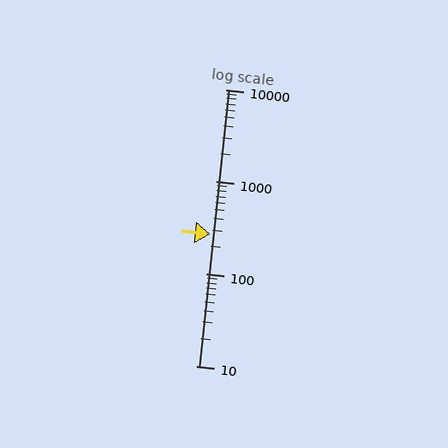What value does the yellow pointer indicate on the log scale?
The pointer indicates approximately 270.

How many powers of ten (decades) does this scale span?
The scale spans 3 decades, from 10 to 10000.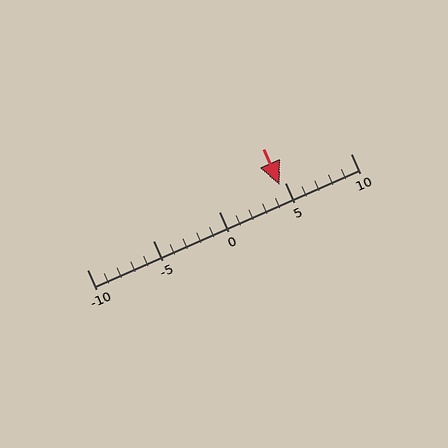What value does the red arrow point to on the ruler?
The red arrow points to approximately 5.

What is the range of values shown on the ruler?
The ruler shows values from -10 to 10.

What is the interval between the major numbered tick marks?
The major tick marks are spaced 5 units apart.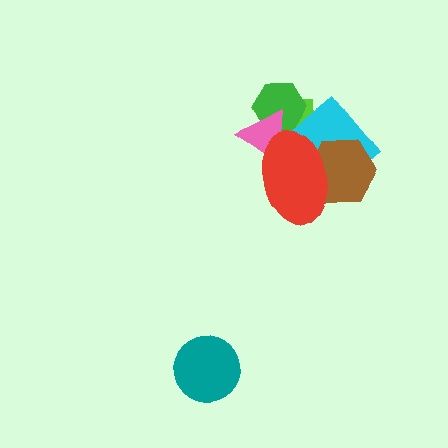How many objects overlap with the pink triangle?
3 objects overlap with the pink triangle.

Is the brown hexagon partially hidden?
Yes, it is partially covered by another shape.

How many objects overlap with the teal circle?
0 objects overlap with the teal circle.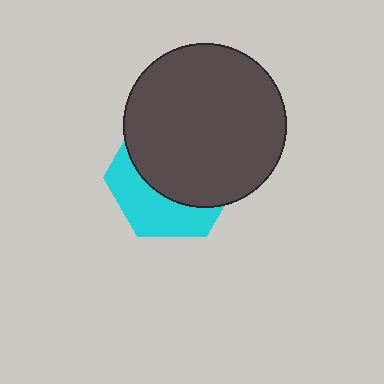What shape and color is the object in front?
The object in front is a dark gray circle.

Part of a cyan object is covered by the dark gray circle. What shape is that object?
It is a hexagon.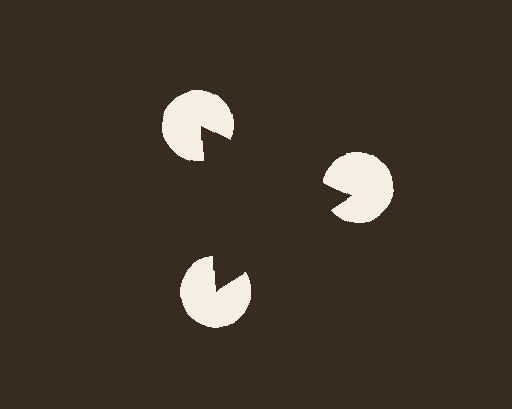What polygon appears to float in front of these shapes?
An illusory triangle — its edges are inferred from the aligned wedge cuts in the pac-man discs, not physically drawn.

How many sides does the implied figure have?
3 sides.